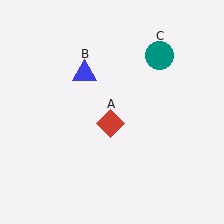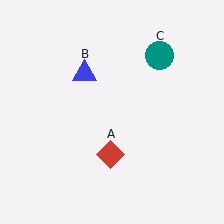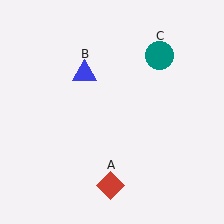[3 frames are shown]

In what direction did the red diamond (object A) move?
The red diamond (object A) moved down.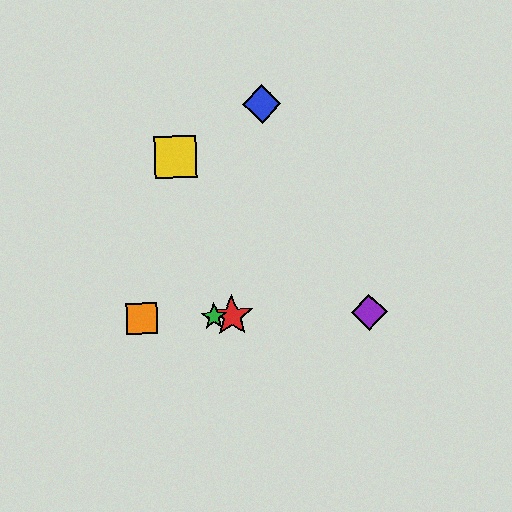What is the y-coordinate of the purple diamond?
The purple diamond is at y≈312.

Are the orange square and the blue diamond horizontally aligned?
No, the orange square is at y≈319 and the blue diamond is at y≈104.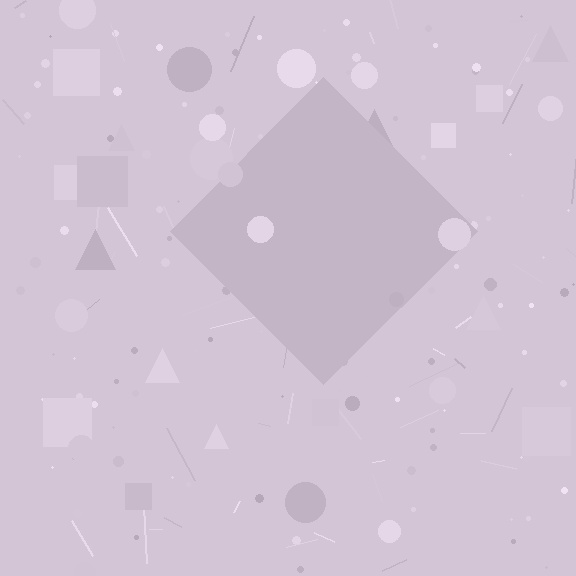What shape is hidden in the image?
A diamond is hidden in the image.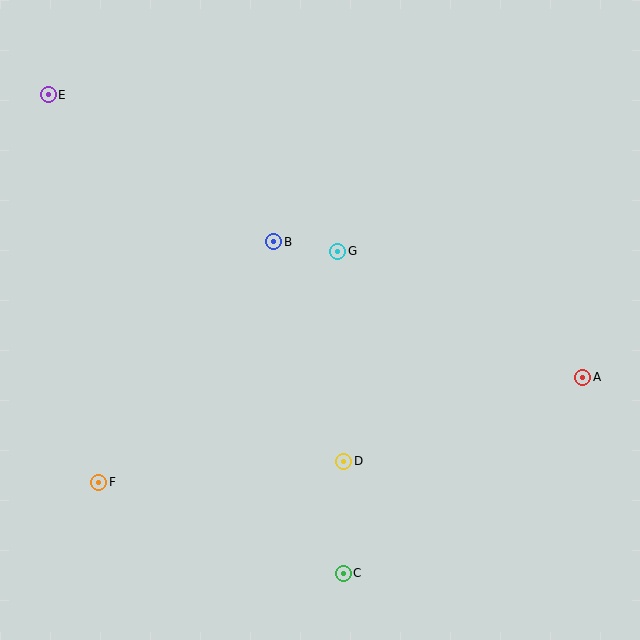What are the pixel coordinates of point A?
Point A is at (583, 377).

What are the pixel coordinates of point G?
Point G is at (338, 251).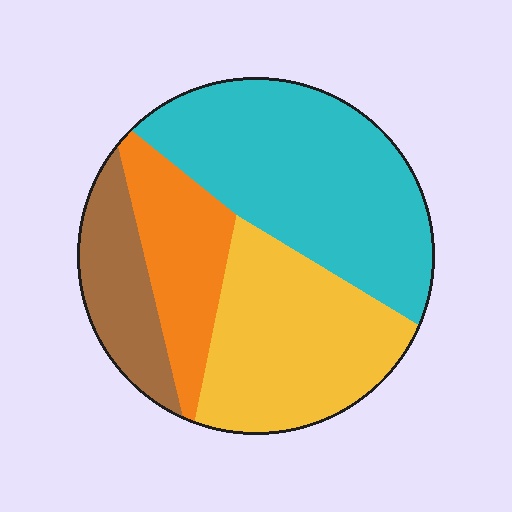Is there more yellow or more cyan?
Cyan.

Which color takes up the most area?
Cyan, at roughly 40%.